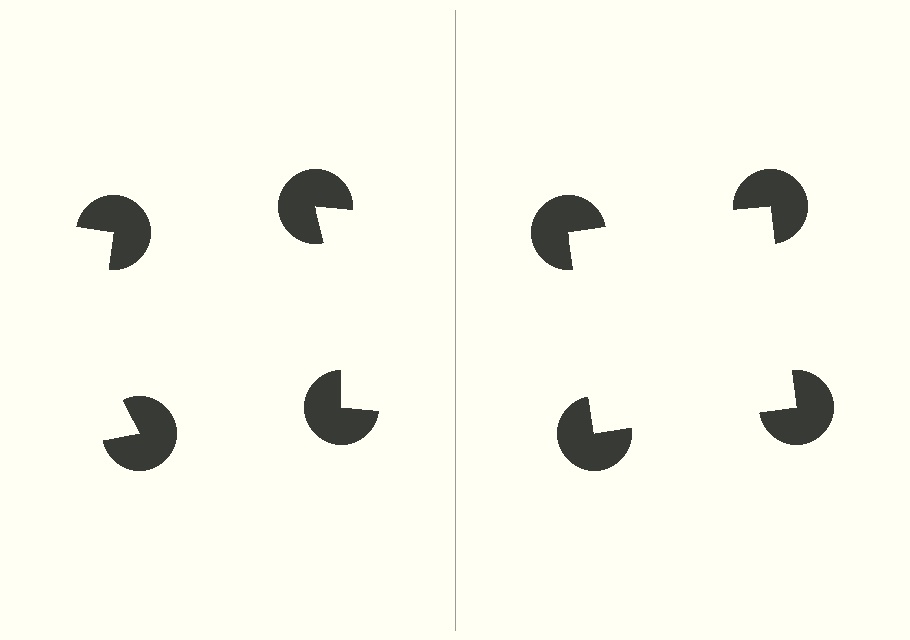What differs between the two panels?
The pac-man discs are positioned identically on both sides; only the wedge orientations differ. On the right they align to a square; on the left they are misaligned.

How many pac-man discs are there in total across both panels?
8 — 4 on each side.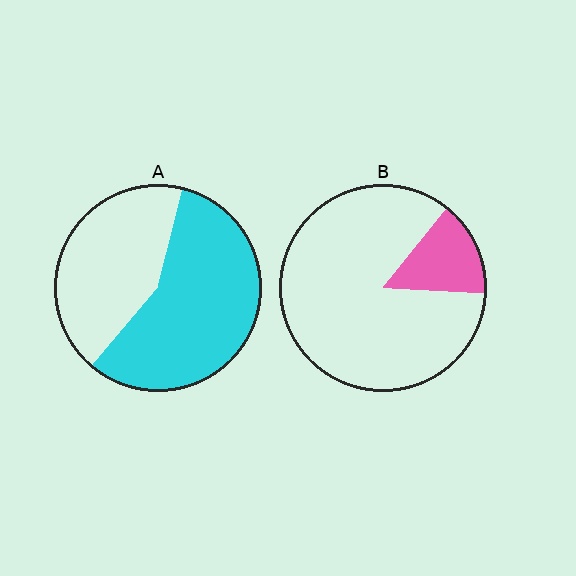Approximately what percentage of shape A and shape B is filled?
A is approximately 60% and B is approximately 15%.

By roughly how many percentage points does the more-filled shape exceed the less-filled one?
By roughly 40 percentage points (A over B).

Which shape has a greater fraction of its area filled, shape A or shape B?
Shape A.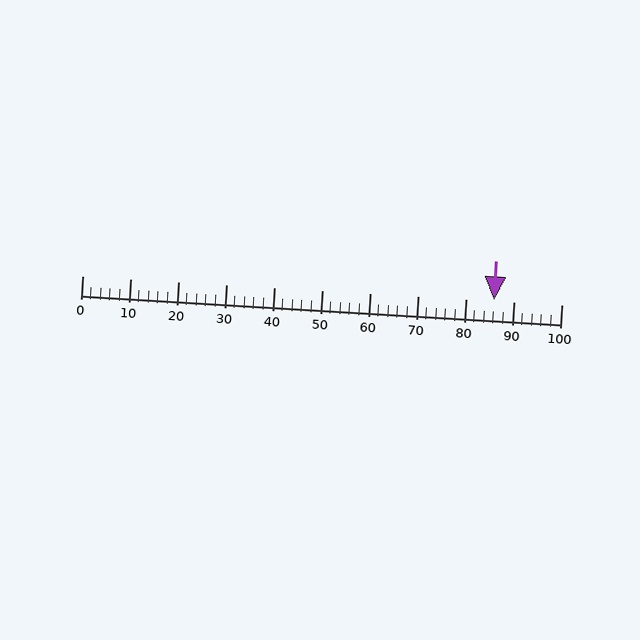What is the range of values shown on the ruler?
The ruler shows values from 0 to 100.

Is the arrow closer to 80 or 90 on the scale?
The arrow is closer to 90.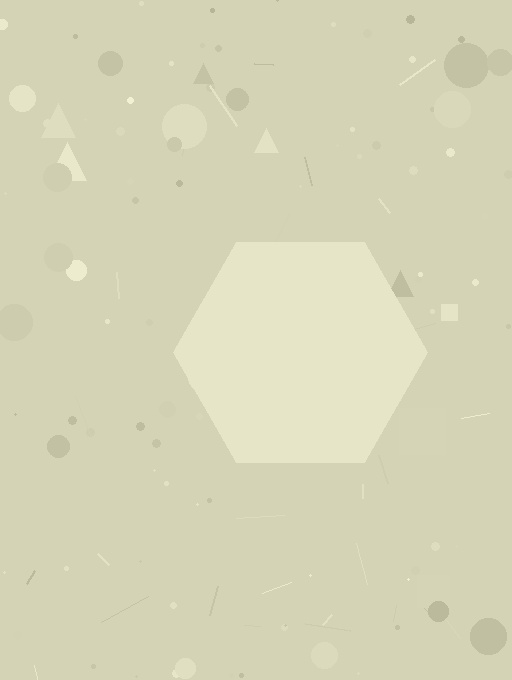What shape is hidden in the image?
A hexagon is hidden in the image.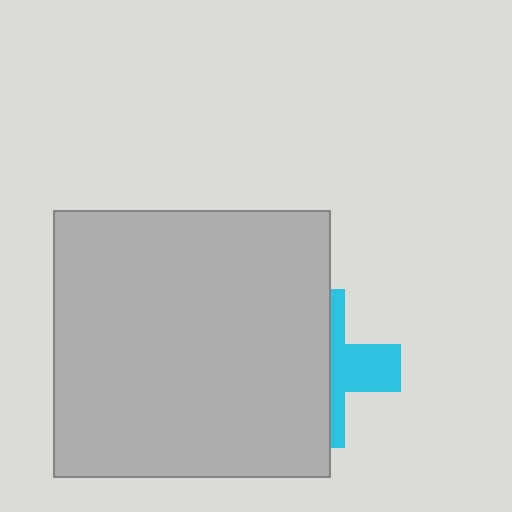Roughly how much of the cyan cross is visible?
A small part of it is visible (roughly 38%).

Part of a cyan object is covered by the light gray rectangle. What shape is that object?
It is a cross.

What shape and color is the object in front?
The object in front is a light gray rectangle.